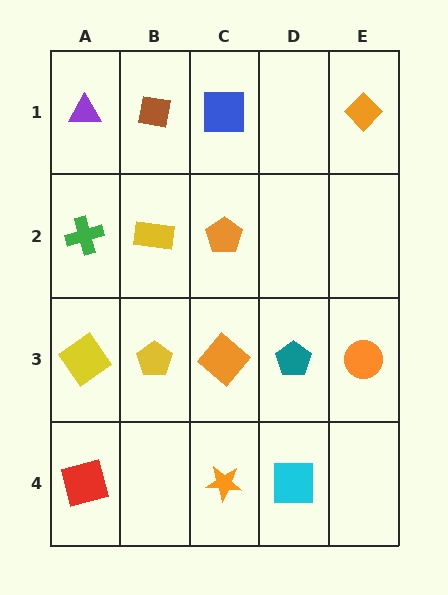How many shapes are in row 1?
4 shapes.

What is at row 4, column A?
A red square.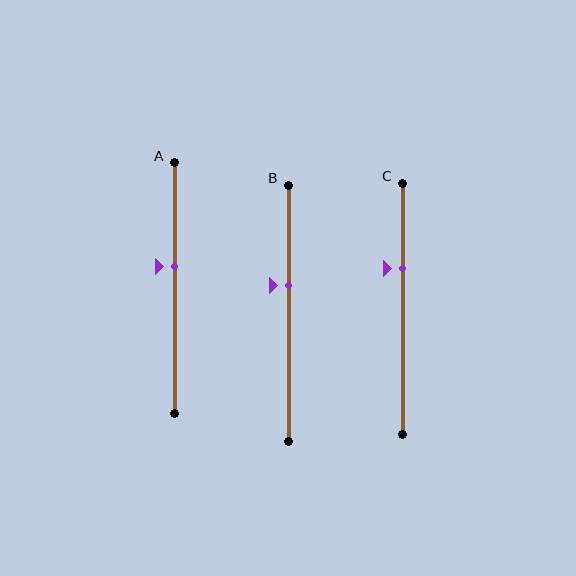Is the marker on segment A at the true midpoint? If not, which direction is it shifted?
No, the marker on segment A is shifted upward by about 9% of the segment length.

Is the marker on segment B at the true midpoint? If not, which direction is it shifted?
No, the marker on segment B is shifted upward by about 11% of the segment length.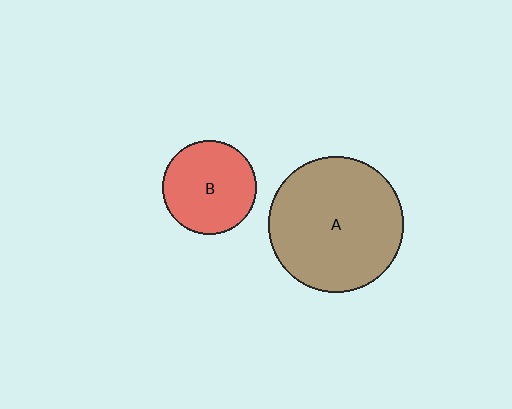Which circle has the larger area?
Circle A (brown).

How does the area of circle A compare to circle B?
Approximately 2.1 times.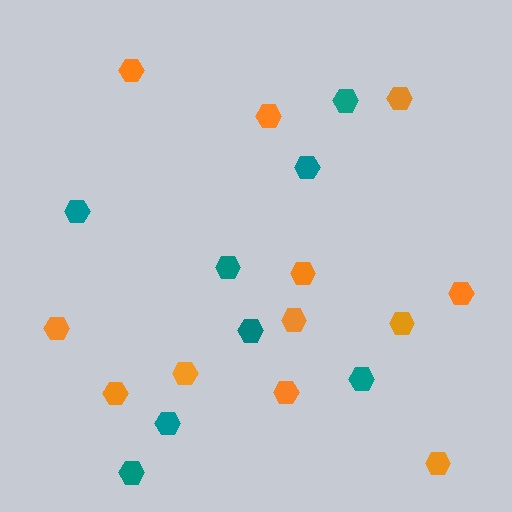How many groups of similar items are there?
There are 2 groups: one group of teal hexagons (8) and one group of orange hexagons (12).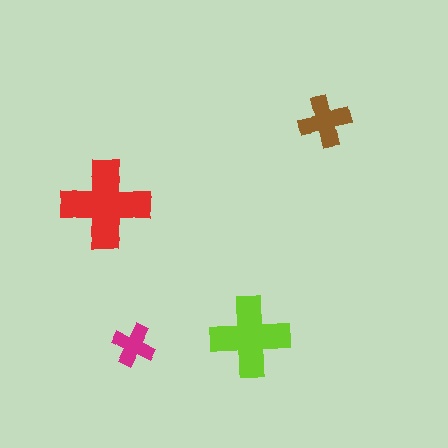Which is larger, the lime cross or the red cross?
The red one.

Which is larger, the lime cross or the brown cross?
The lime one.